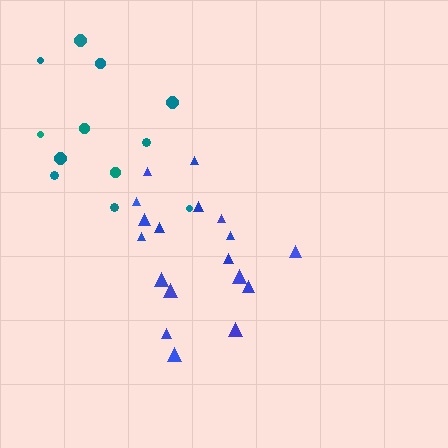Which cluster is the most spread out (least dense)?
Teal.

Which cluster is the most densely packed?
Blue.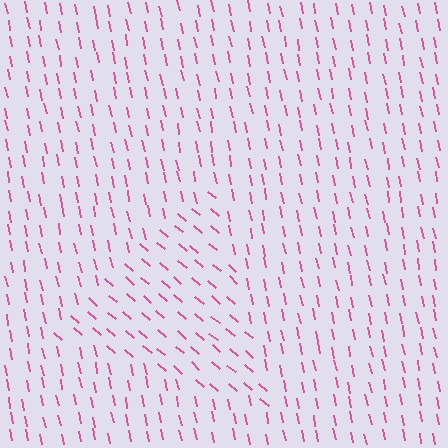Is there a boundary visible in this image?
Yes, there is a texture boundary formed by a change in line orientation.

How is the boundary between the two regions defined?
The boundary is defined purely by a change in line orientation (approximately 37 degrees difference). All lines are the same color and thickness.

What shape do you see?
I see a triangle.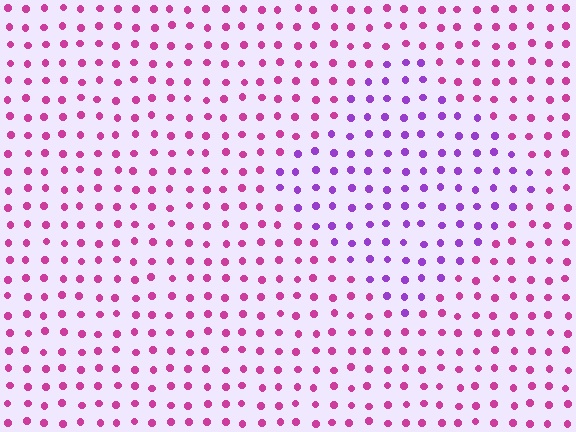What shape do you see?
I see a diamond.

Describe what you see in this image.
The image is filled with small magenta elements in a uniform arrangement. A diamond-shaped region is visible where the elements are tinted to a slightly different hue, forming a subtle color boundary.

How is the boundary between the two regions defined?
The boundary is defined purely by a slight shift in hue (about 41 degrees). Spacing, size, and orientation are identical on both sides.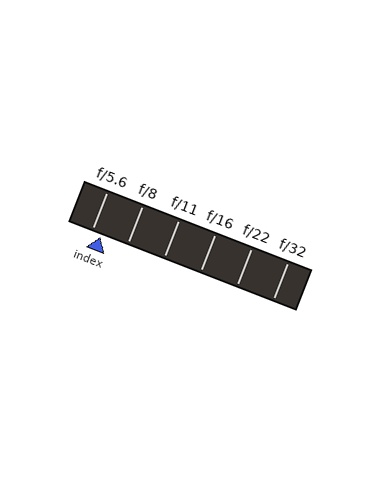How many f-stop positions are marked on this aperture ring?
There are 6 f-stop positions marked.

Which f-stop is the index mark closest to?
The index mark is closest to f/5.6.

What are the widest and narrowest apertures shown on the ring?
The widest aperture shown is f/5.6 and the narrowest is f/32.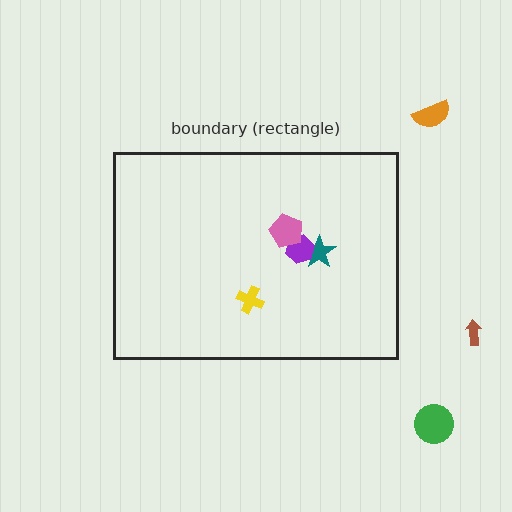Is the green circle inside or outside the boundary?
Outside.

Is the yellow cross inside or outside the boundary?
Inside.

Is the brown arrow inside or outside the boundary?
Outside.